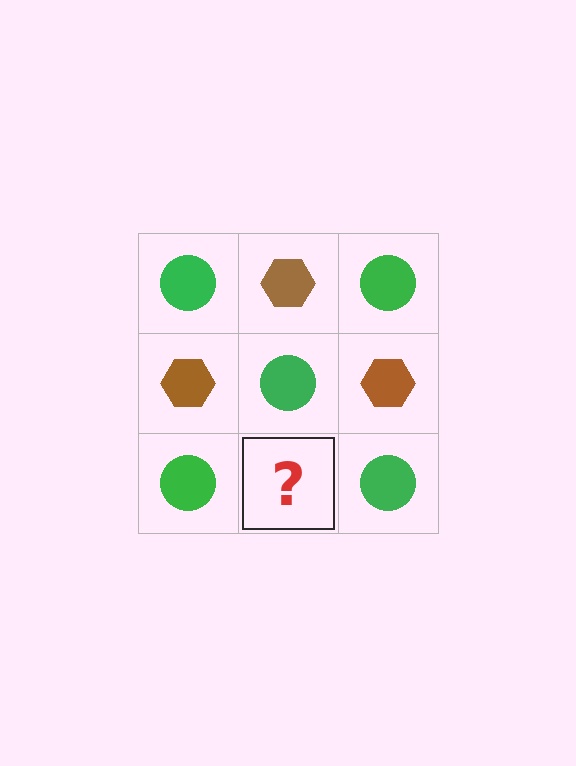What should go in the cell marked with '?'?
The missing cell should contain a brown hexagon.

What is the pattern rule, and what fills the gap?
The rule is that it alternates green circle and brown hexagon in a checkerboard pattern. The gap should be filled with a brown hexagon.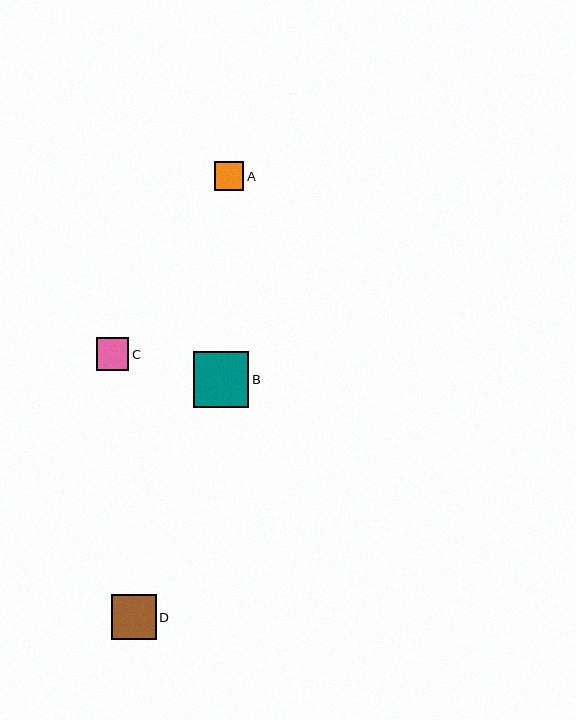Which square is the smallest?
Square A is the smallest with a size of approximately 29 pixels.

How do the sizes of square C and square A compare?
Square C and square A are approximately the same size.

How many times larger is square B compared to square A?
Square B is approximately 1.9 times the size of square A.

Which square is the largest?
Square B is the largest with a size of approximately 56 pixels.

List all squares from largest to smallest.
From largest to smallest: B, D, C, A.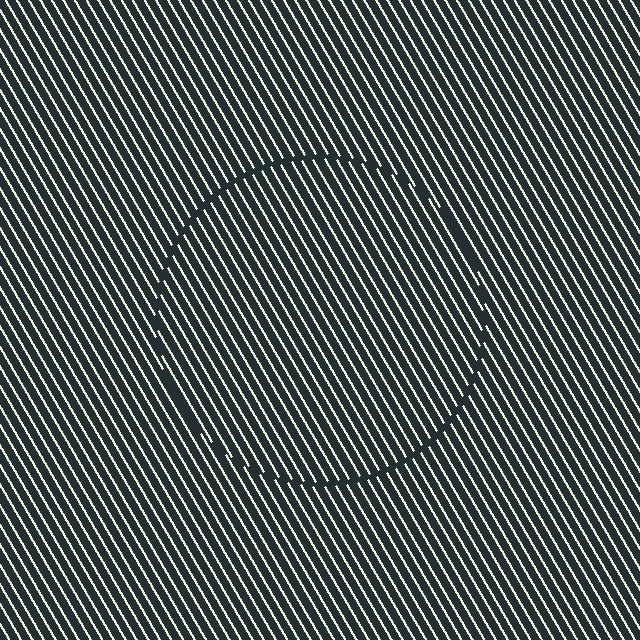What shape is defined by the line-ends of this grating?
An illusory circle. The interior of the shape contains the same grating, shifted by half a period — the contour is defined by the phase discontinuity where line-ends from the inner and outer gratings abut.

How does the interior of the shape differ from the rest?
The interior of the shape contains the same grating, shifted by half a period — the contour is defined by the phase discontinuity where line-ends from the inner and outer gratings abut.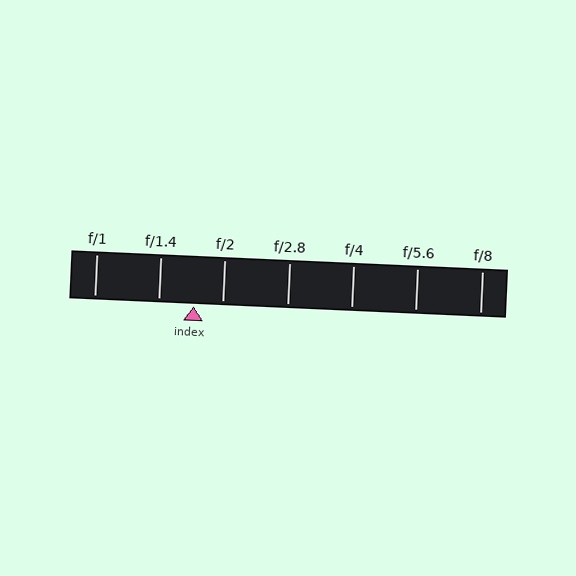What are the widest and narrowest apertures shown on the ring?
The widest aperture shown is f/1 and the narrowest is f/8.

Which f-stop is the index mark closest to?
The index mark is closest to f/2.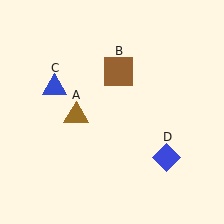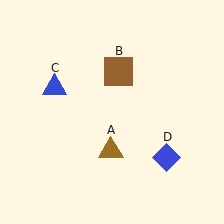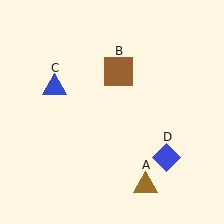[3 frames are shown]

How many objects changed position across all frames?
1 object changed position: brown triangle (object A).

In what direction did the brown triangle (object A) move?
The brown triangle (object A) moved down and to the right.